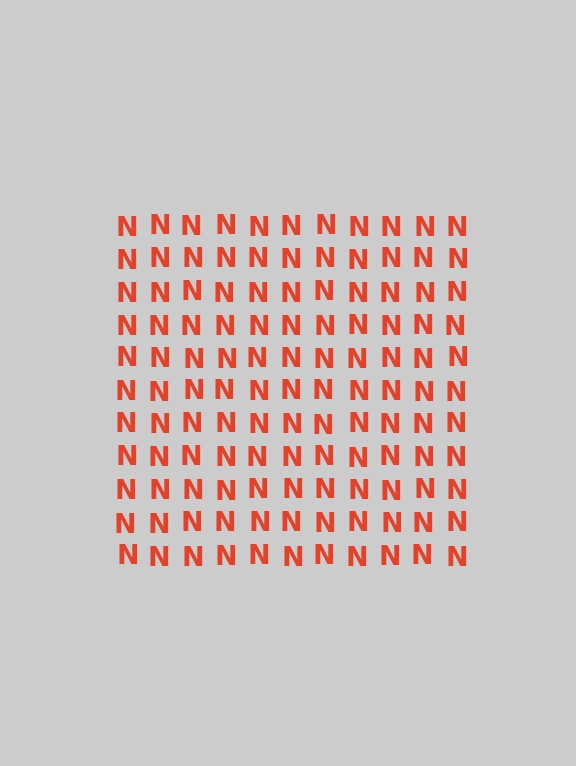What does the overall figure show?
The overall figure shows a square.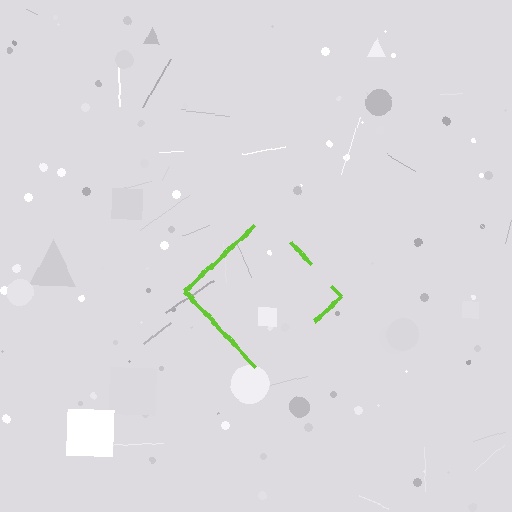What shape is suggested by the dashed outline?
The dashed outline suggests a diamond.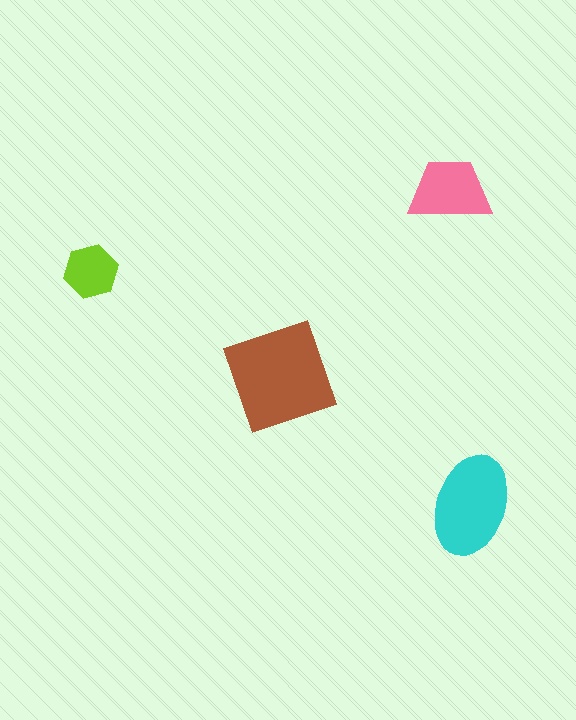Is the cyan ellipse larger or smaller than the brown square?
Smaller.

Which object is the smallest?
The lime hexagon.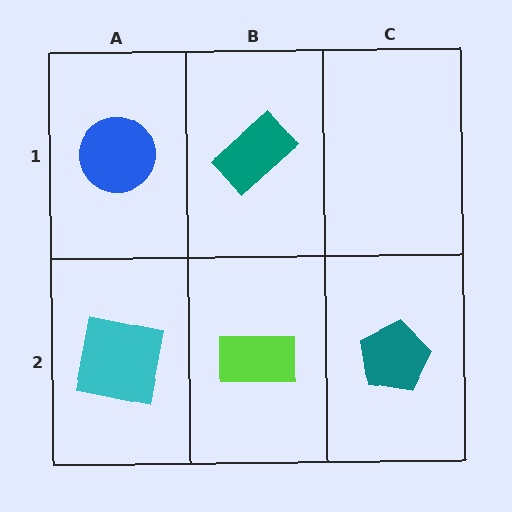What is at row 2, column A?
A cyan square.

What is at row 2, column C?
A teal pentagon.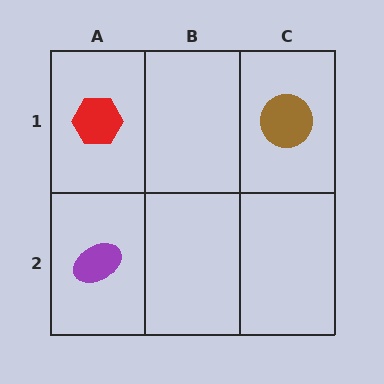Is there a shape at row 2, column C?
No, that cell is empty.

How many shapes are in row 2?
1 shape.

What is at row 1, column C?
A brown circle.